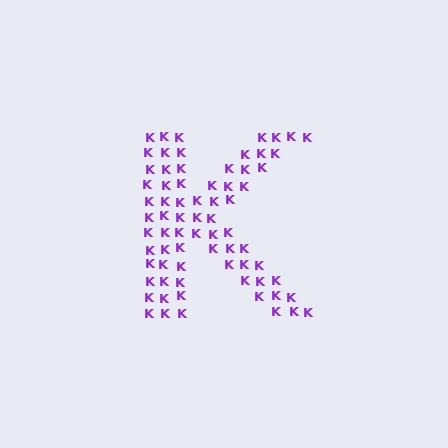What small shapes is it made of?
It is made of small letter K's.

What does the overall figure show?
The overall figure shows the letter K.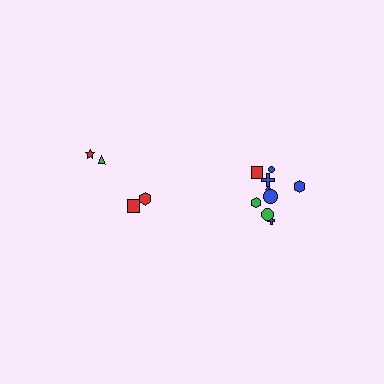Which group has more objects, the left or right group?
The right group.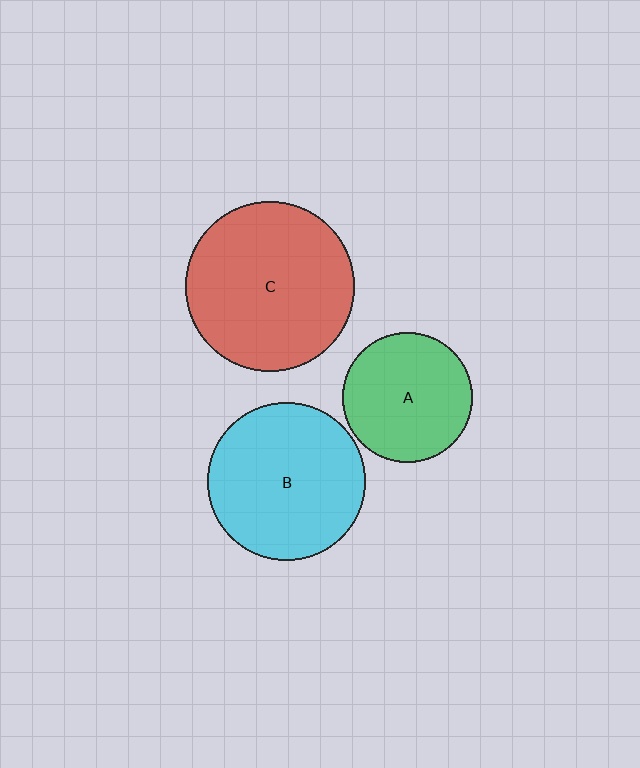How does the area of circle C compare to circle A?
Approximately 1.7 times.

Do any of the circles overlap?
No, none of the circles overlap.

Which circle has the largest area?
Circle C (red).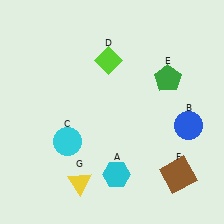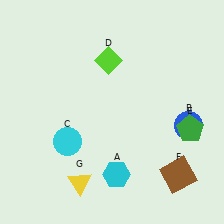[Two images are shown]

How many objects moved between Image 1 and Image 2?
1 object moved between the two images.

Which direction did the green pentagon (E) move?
The green pentagon (E) moved down.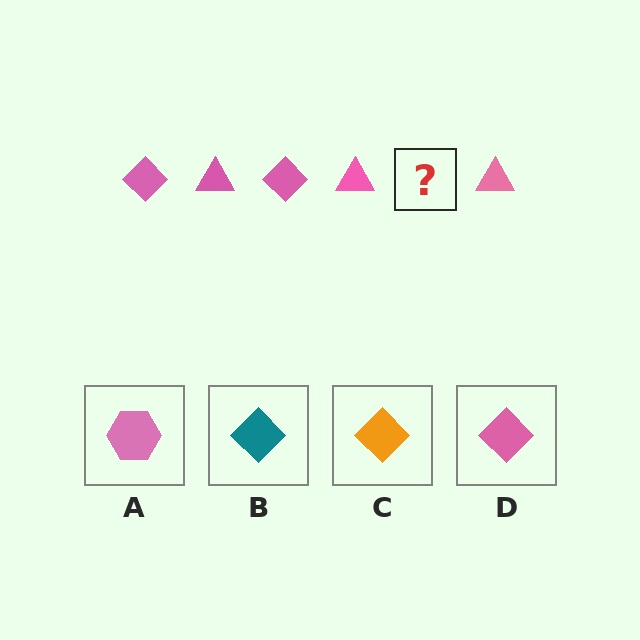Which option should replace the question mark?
Option D.